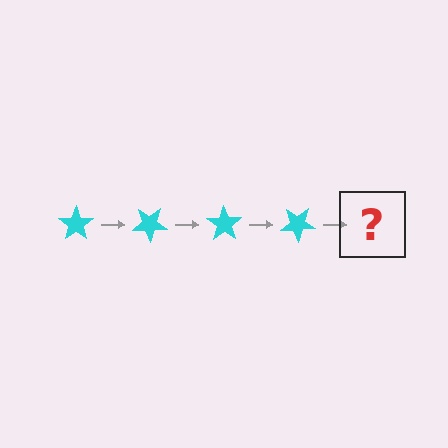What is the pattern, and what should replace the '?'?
The pattern is that the star rotates 35 degrees each step. The '?' should be a cyan star rotated 140 degrees.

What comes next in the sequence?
The next element should be a cyan star rotated 140 degrees.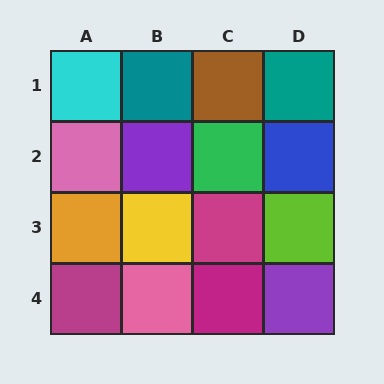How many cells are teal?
2 cells are teal.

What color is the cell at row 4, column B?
Pink.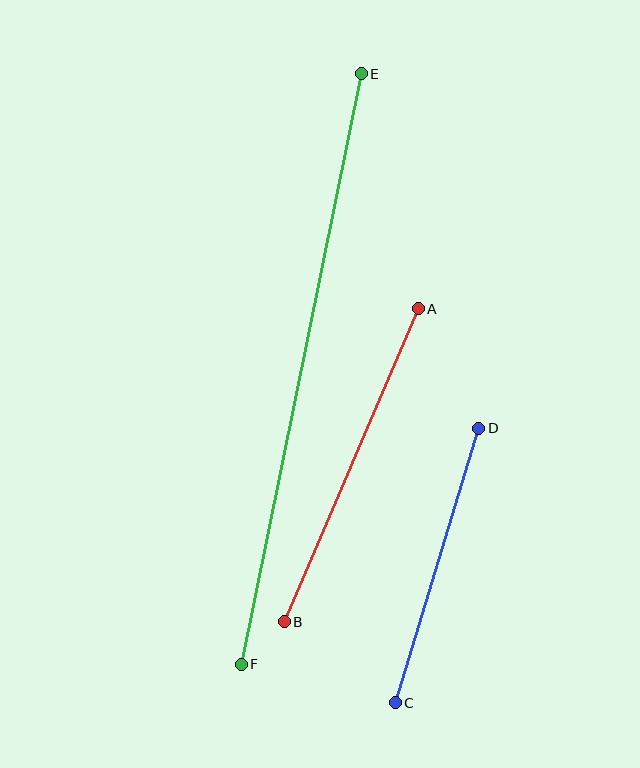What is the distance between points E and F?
The distance is approximately 603 pixels.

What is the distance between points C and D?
The distance is approximately 287 pixels.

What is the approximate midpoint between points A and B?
The midpoint is at approximately (351, 465) pixels.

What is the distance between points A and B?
The distance is approximately 341 pixels.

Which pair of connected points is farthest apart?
Points E and F are farthest apart.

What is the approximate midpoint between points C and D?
The midpoint is at approximately (437, 566) pixels.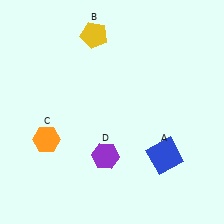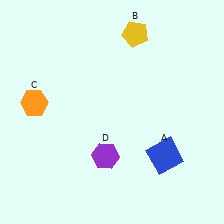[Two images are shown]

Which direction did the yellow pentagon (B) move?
The yellow pentagon (B) moved right.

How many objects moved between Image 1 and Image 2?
2 objects moved between the two images.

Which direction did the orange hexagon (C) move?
The orange hexagon (C) moved up.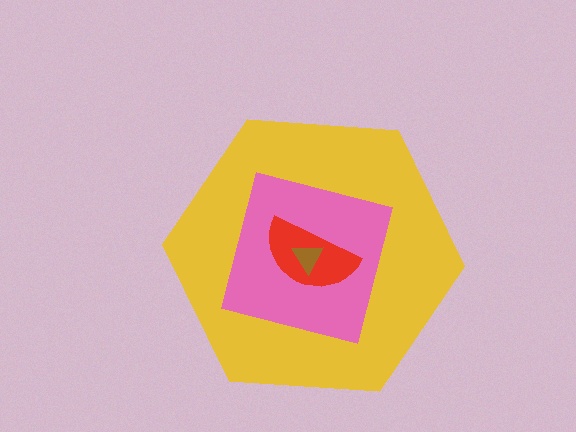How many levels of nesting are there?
4.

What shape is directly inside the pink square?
The red semicircle.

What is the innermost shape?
The brown triangle.